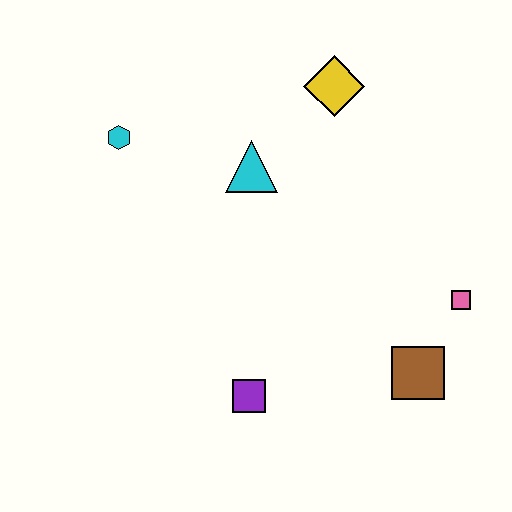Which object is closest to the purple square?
The brown square is closest to the purple square.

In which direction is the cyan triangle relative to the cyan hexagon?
The cyan triangle is to the right of the cyan hexagon.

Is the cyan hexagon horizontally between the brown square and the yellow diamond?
No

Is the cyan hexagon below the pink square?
No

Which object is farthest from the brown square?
The cyan hexagon is farthest from the brown square.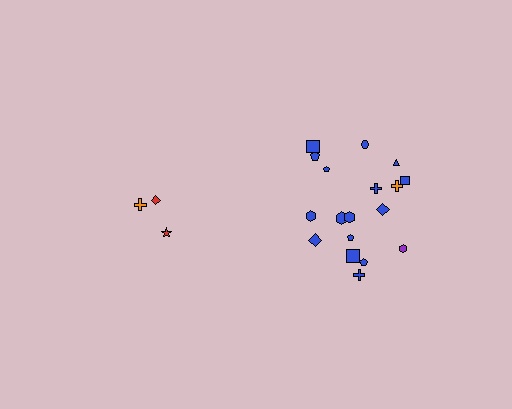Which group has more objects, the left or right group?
The right group.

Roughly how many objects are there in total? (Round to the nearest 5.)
Roughly 20 objects in total.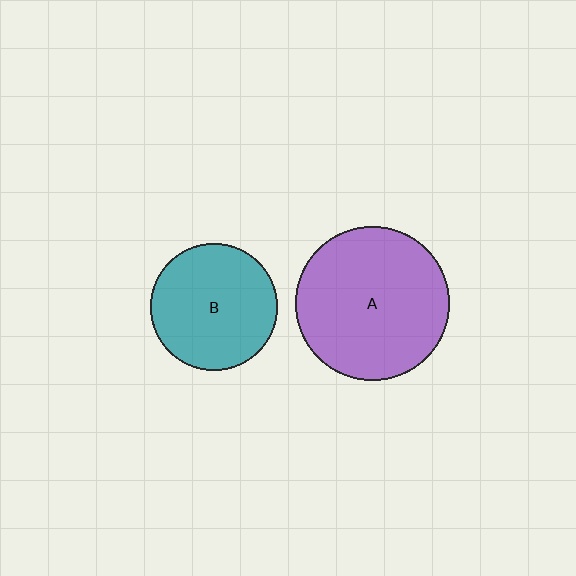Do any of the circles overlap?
No, none of the circles overlap.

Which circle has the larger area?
Circle A (purple).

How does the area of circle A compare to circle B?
Approximately 1.5 times.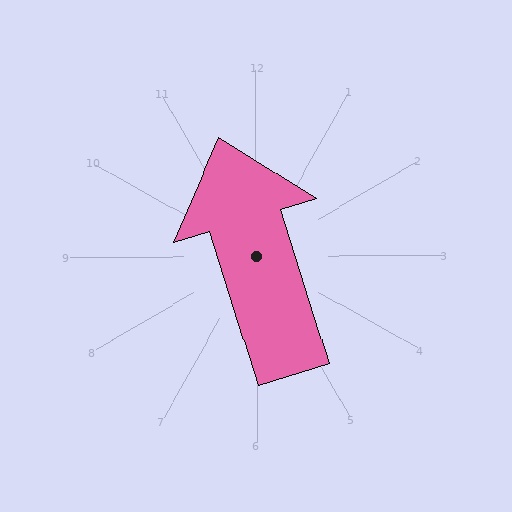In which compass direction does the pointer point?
North.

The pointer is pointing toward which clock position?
Roughly 11 o'clock.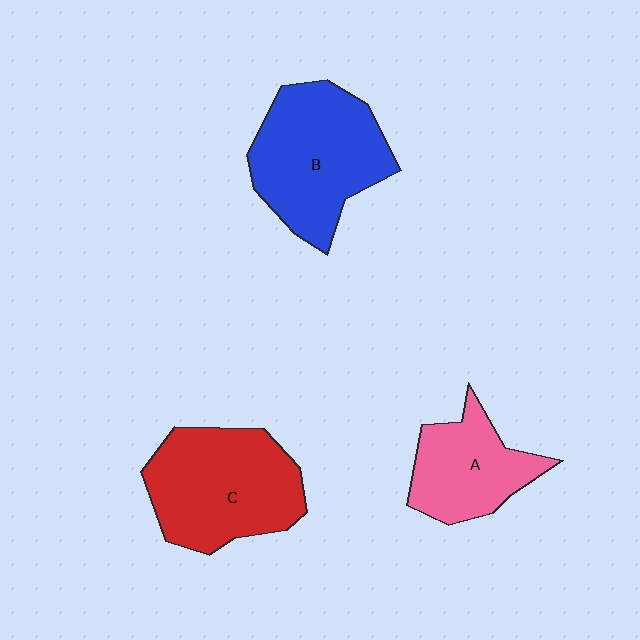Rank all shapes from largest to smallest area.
From largest to smallest: B (blue), C (red), A (pink).